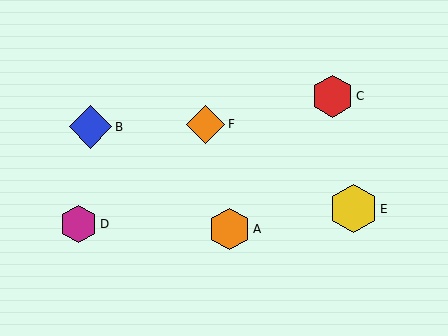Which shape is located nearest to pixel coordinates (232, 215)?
The orange hexagon (labeled A) at (229, 229) is nearest to that location.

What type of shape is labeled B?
Shape B is a blue diamond.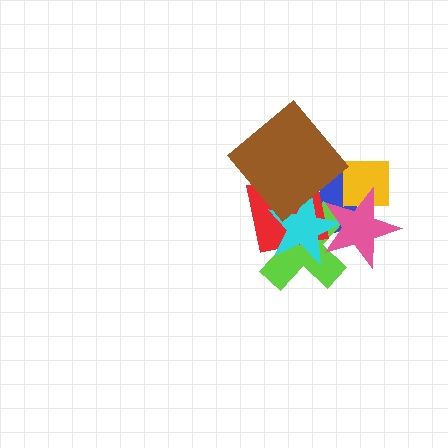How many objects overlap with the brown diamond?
3 objects overlap with the brown diamond.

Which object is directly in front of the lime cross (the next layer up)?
The red square is directly in front of the lime cross.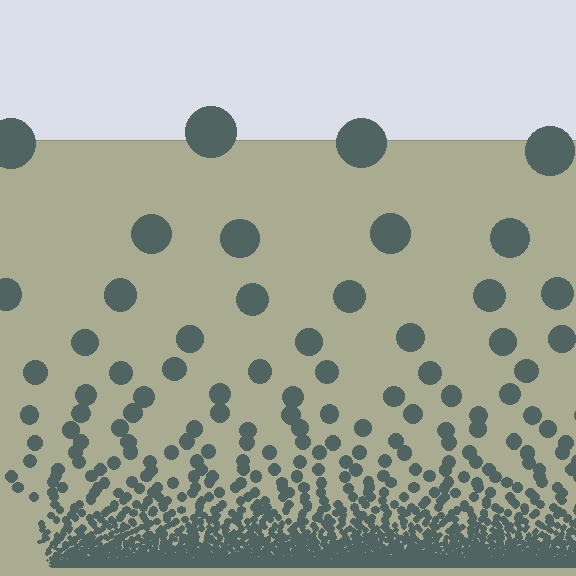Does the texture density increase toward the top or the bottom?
Density increases toward the bottom.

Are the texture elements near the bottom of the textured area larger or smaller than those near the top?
Smaller. The gradient is inverted — elements near the bottom are smaller and denser.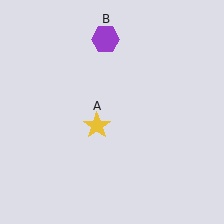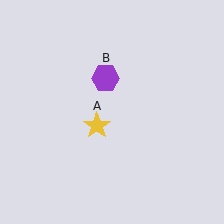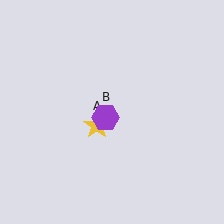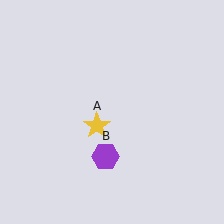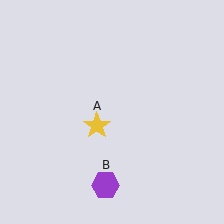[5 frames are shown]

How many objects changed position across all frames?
1 object changed position: purple hexagon (object B).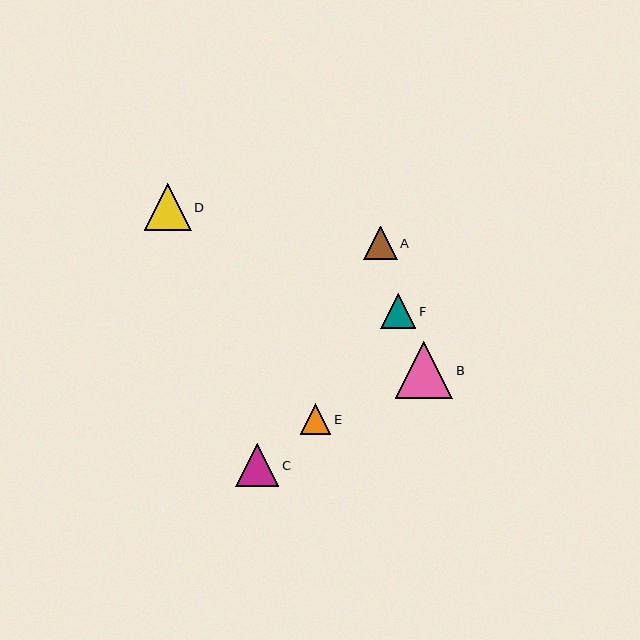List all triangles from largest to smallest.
From largest to smallest: B, D, C, F, A, E.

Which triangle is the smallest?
Triangle E is the smallest with a size of approximately 31 pixels.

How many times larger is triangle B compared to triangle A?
Triangle B is approximately 1.7 times the size of triangle A.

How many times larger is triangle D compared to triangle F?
Triangle D is approximately 1.3 times the size of triangle F.